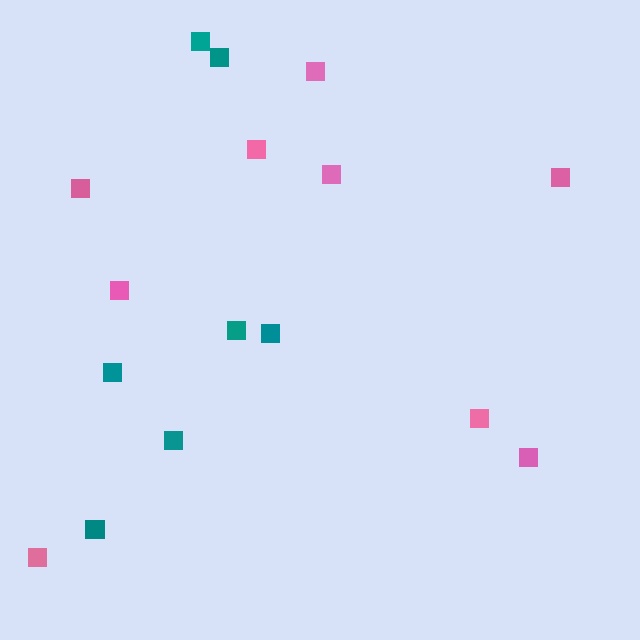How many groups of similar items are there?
There are 2 groups: one group of teal squares (7) and one group of pink squares (9).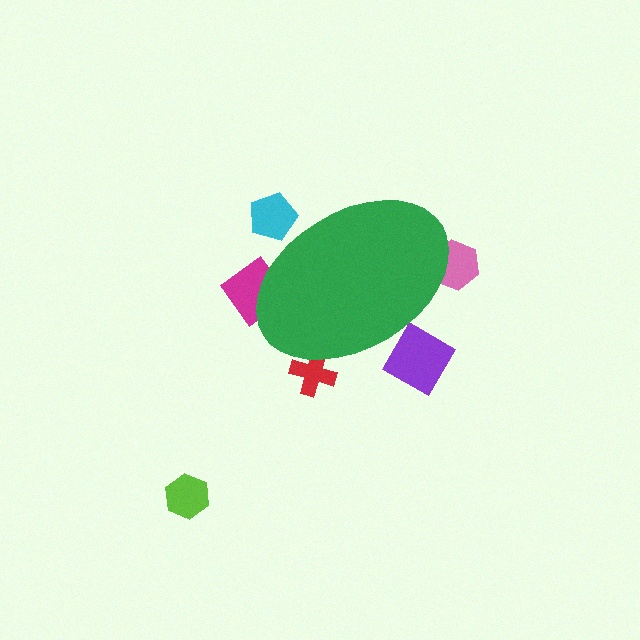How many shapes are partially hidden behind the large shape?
5 shapes are partially hidden.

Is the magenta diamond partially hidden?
Yes, the magenta diamond is partially hidden behind the green ellipse.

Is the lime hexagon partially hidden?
No, the lime hexagon is fully visible.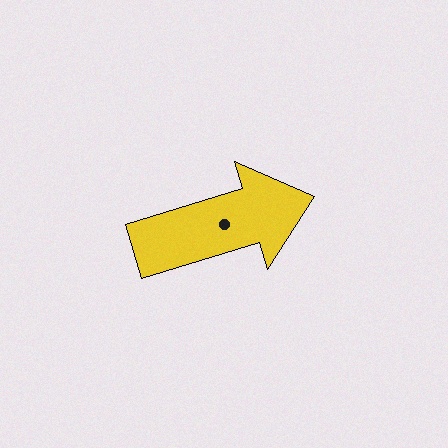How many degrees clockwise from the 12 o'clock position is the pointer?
Approximately 73 degrees.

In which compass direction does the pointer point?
East.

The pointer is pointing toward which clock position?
Roughly 2 o'clock.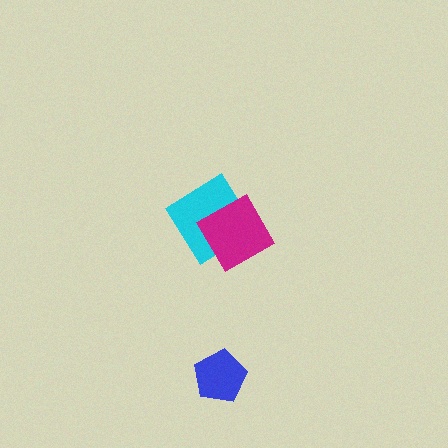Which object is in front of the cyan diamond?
The magenta square is in front of the cyan diamond.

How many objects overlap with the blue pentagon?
0 objects overlap with the blue pentagon.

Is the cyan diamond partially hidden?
Yes, it is partially covered by another shape.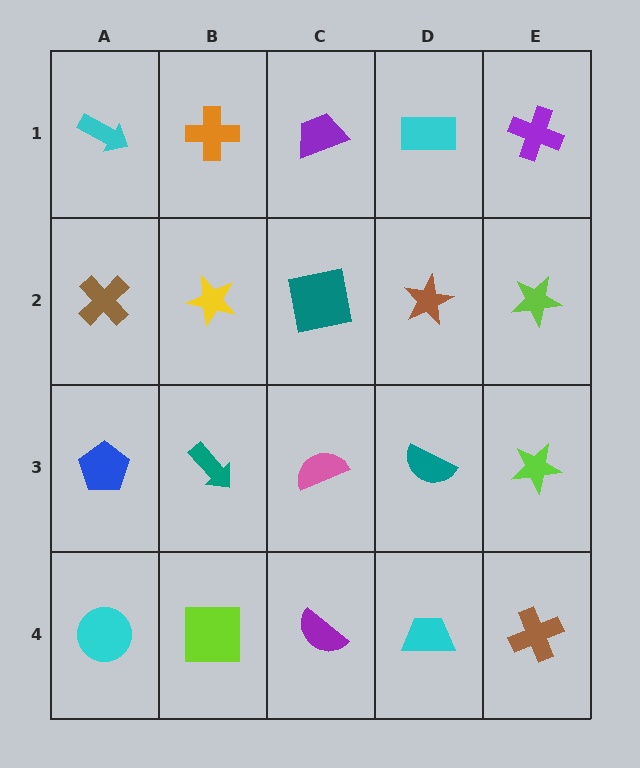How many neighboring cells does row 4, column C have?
3.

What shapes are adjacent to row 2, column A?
A cyan arrow (row 1, column A), a blue pentagon (row 3, column A), a yellow star (row 2, column B).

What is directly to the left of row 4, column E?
A cyan trapezoid.